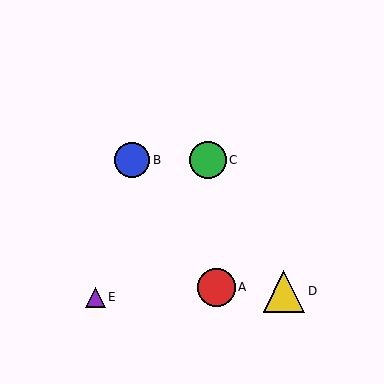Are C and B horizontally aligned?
Yes, both are at y≈160.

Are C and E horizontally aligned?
No, C is at y≈160 and E is at y≈297.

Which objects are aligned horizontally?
Objects B, C are aligned horizontally.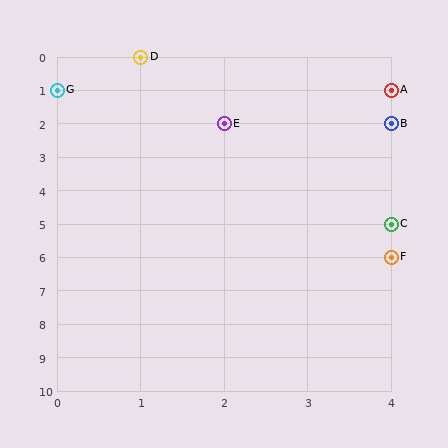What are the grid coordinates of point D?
Point D is at grid coordinates (1, 0).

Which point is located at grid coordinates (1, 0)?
Point D is at (1, 0).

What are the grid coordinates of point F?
Point F is at grid coordinates (4, 6).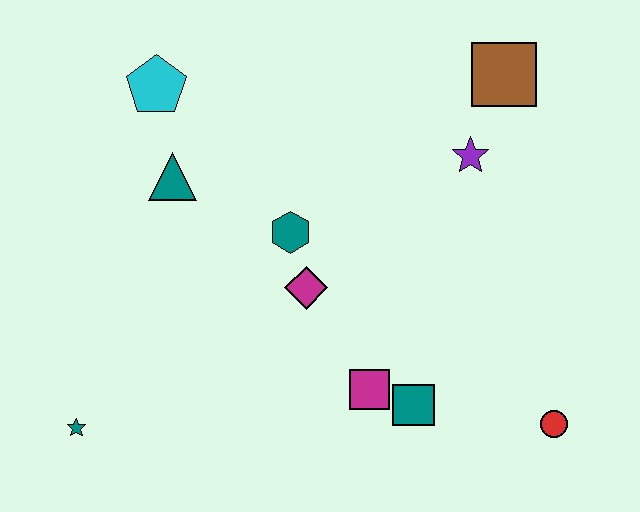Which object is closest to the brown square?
The purple star is closest to the brown square.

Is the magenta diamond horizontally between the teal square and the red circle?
No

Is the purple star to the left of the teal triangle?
No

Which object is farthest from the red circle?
The cyan pentagon is farthest from the red circle.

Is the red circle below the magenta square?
Yes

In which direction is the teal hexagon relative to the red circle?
The teal hexagon is to the left of the red circle.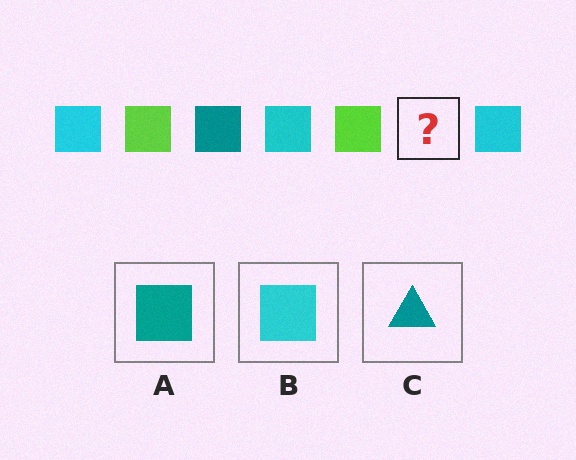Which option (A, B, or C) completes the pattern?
A.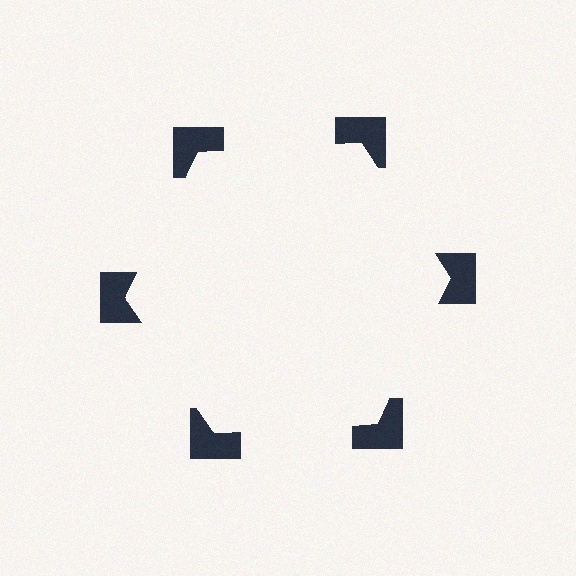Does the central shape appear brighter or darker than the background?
It typically appears slightly brighter than the background, even though no actual brightness change is drawn.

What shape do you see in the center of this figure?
An illusory hexagon — its edges are inferred from the aligned wedge cuts in the notched squares, not physically drawn.